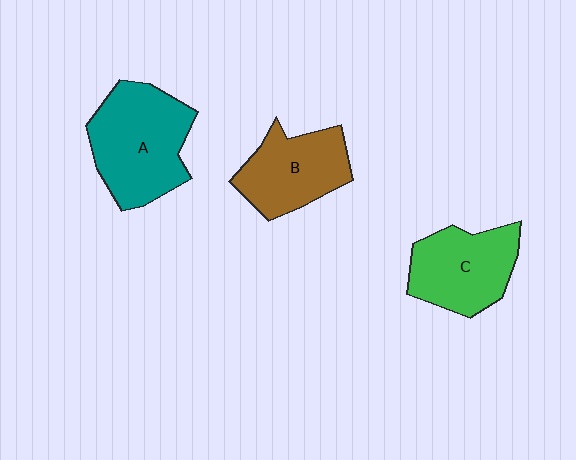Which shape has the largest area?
Shape A (teal).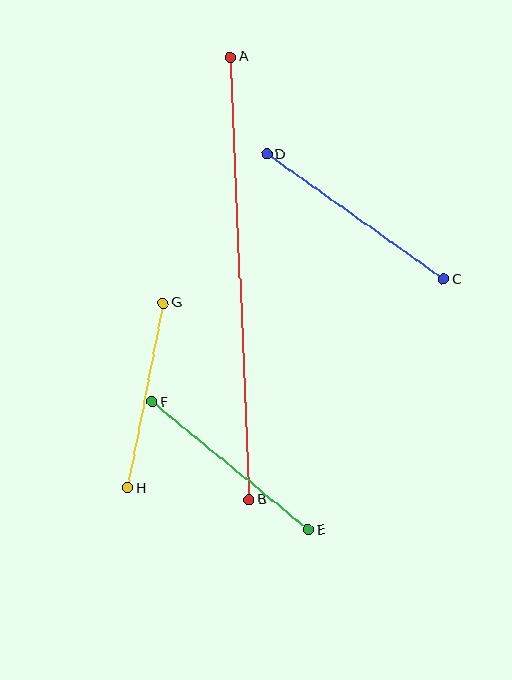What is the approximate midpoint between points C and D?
The midpoint is at approximately (355, 217) pixels.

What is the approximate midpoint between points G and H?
The midpoint is at approximately (145, 396) pixels.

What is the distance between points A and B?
The distance is approximately 443 pixels.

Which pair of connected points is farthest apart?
Points A and B are farthest apart.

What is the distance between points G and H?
The distance is approximately 189 pixels.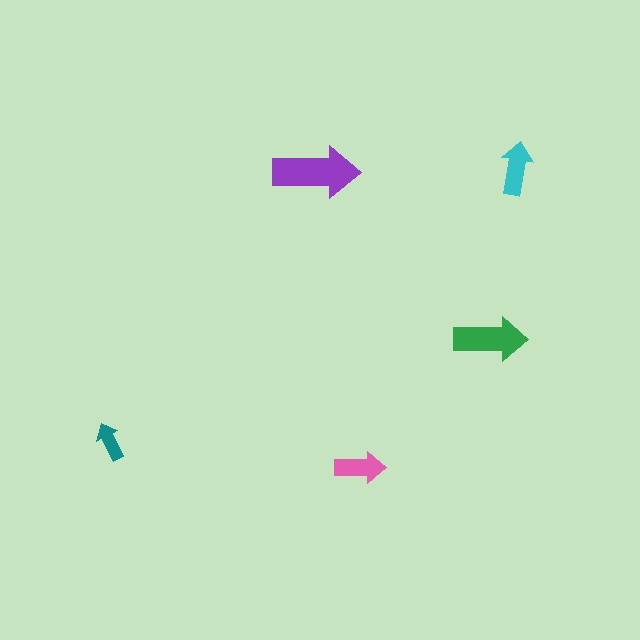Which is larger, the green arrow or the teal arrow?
The green one.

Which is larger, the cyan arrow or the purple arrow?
The purple one.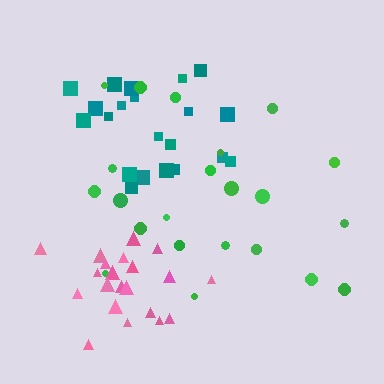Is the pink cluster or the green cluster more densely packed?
Pink.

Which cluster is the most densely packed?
Pink.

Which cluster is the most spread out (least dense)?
Green.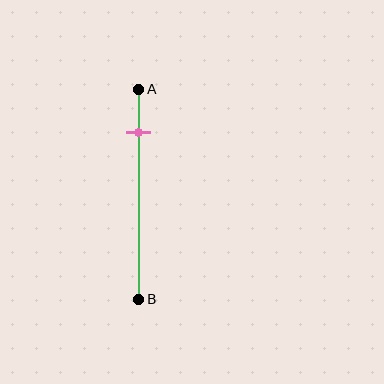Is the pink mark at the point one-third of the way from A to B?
No, the mark is at about 20% from A, not at the 33% one-third point.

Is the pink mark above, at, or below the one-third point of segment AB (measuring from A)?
The pink mark is above the one-third point of segment AB.